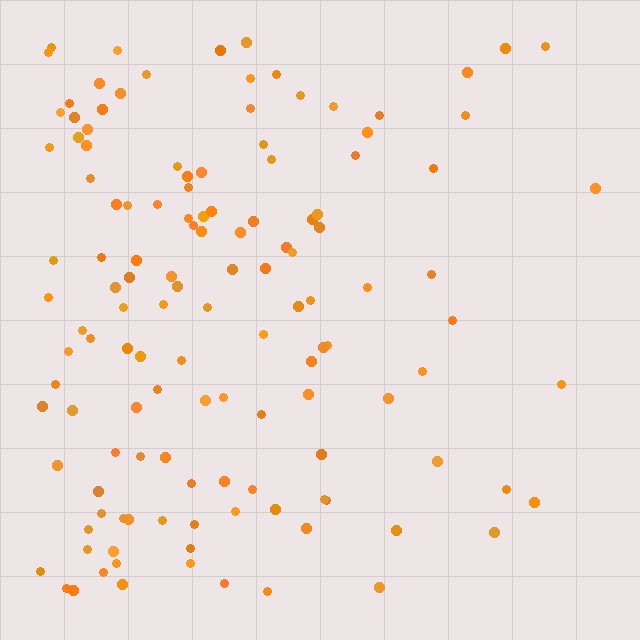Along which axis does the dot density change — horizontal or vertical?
Horizontal.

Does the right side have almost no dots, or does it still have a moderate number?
Still a moderate number, just noticeably fewer than the left.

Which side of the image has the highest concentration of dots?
The left.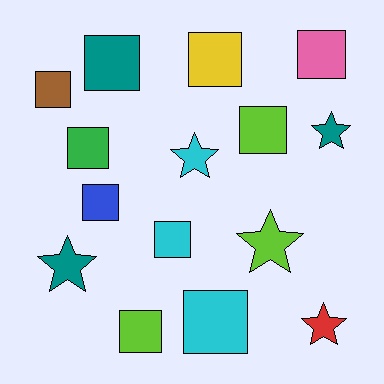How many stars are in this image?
There are 5 stars.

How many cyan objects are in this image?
There are 3 cyan objects.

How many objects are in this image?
There are 15 objects.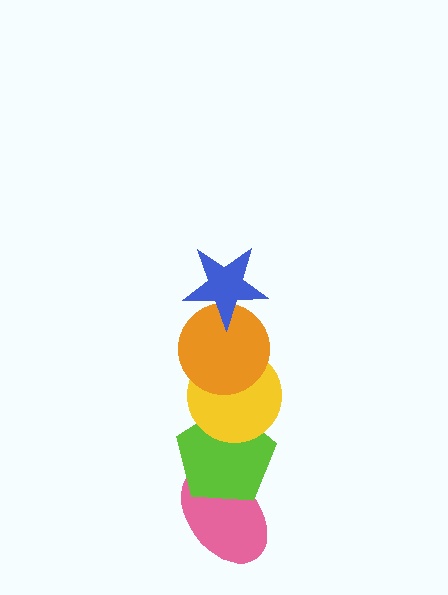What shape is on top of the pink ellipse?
The lime pentagon is on top of the pink ellipse.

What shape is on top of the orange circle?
The blue star is on top of the orange circle.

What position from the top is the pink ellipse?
The pink ellipse is 5th from the top.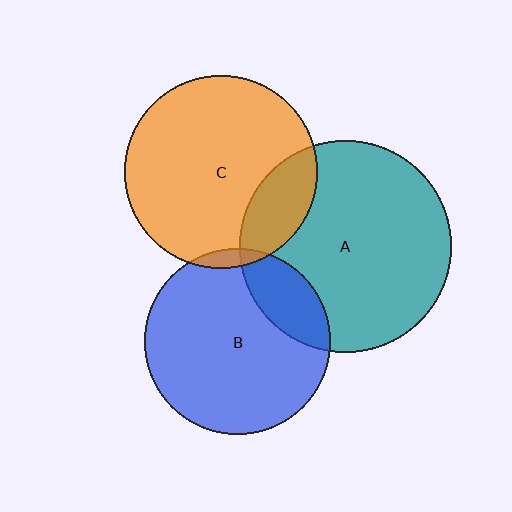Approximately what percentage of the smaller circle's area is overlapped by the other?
Approximately 20%.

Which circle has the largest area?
Circle A (teal).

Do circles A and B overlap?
Yes.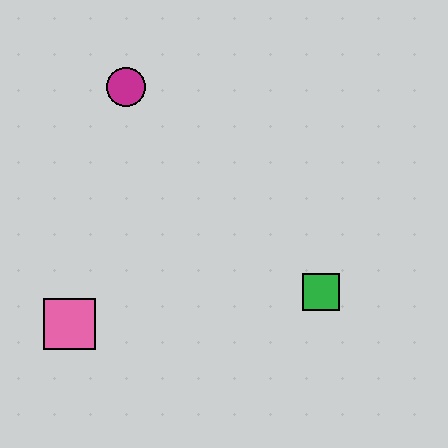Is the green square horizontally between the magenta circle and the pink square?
No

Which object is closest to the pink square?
The magenta circle is closest to the pink square.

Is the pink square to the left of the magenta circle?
Yes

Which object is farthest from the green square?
The magenta circle is farthest from the green square.